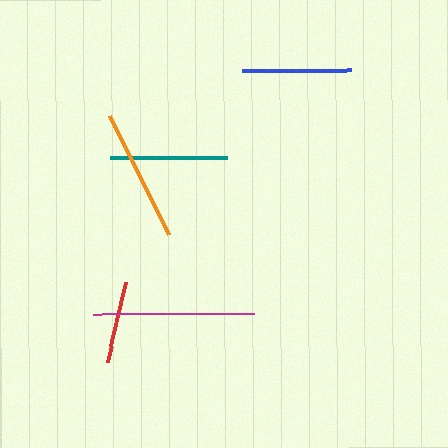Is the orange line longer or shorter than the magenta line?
The magenta line is longer than the orange line.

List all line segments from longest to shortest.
From longest to shortest: magenta, orange, teal, blue, red.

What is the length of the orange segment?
The orange segment is approximately 133 pixels long.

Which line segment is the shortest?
The red line is the shortest at approximately 82 pixels.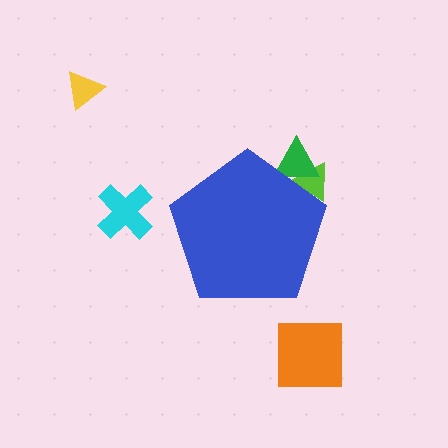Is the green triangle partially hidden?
Yes, the green triangle is partially hidden behind the blue pentagon.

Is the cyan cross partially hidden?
No, the cyan cross is fully visible.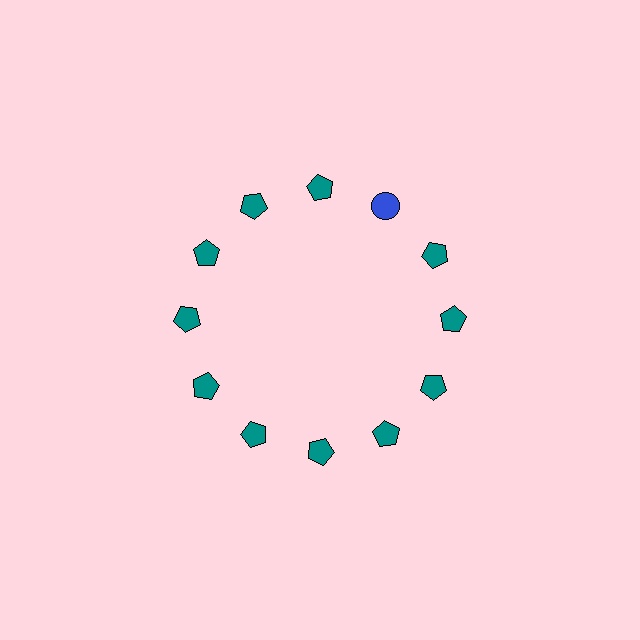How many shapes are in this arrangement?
There are 12 shapes arranged in a ring pattern.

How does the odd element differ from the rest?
It differs in both color (blue instead of teal) and shape (circle instead of pentagon).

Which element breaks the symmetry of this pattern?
The blue circle at roughly the 1 o'clock position breaks the symmetry. All other shapes are teal pentagons.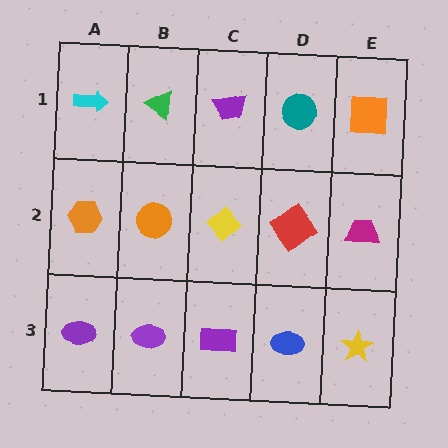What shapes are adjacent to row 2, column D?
A teal circle (row 1, column D), a blue ellipse (row 3, column D), a yellow diamond (row 2, column C), a magenta trapezoid (row 2, column E).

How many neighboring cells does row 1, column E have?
2.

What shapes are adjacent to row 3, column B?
An orange circle (row 2, column B), a purple ellipse (row 3, column A), a purple rectangle (row 3, column C).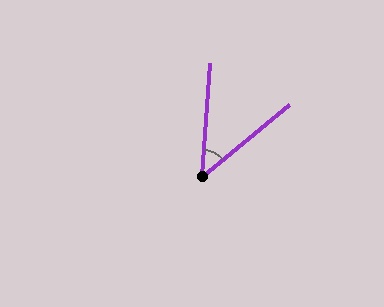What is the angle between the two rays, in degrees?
Approximately 46 degrees.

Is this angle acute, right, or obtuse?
It is acute.